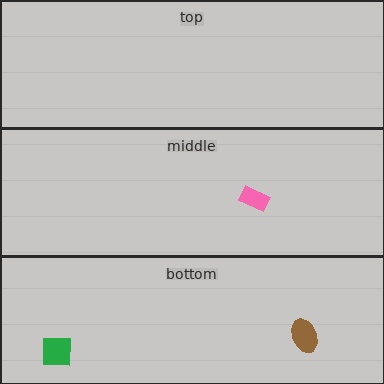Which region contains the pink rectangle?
The middle region.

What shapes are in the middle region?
The pink rectangle.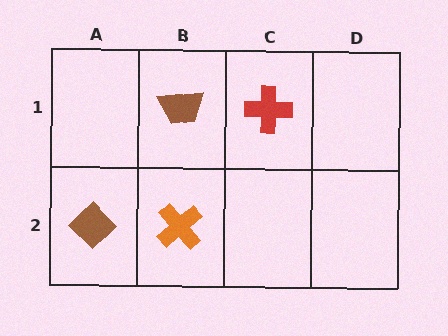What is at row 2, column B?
An orange cross.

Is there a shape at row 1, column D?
No, that cell is empty.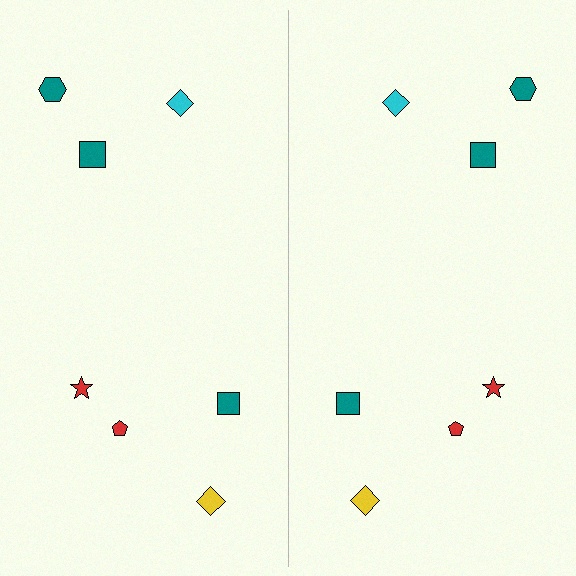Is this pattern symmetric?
Yes, this pattern has bilateral (reflection) symmetry.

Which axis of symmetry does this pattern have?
The pattern has a vertical axis of symmetry running through the center of the image.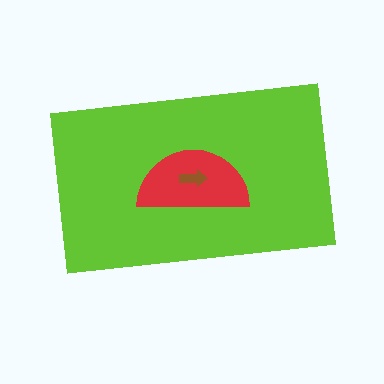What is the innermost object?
The brown arrow.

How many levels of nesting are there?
3.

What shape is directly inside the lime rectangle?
The red semicircle.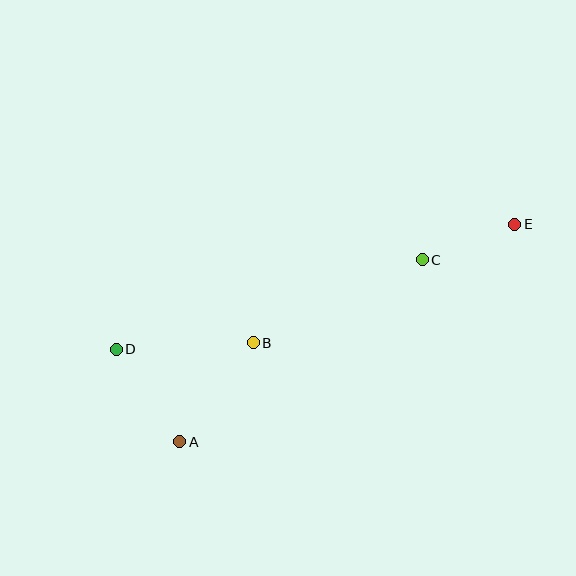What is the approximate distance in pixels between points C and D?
The distance between C and D is approximately 319 pixels.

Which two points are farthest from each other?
Points D and E are farthest from each other.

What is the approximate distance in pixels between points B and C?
The distance between B and C is approximately 188 pixels.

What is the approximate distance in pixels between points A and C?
The distance between A and C is approximately 303 pixels.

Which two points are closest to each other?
Points C and E are closest to each other.